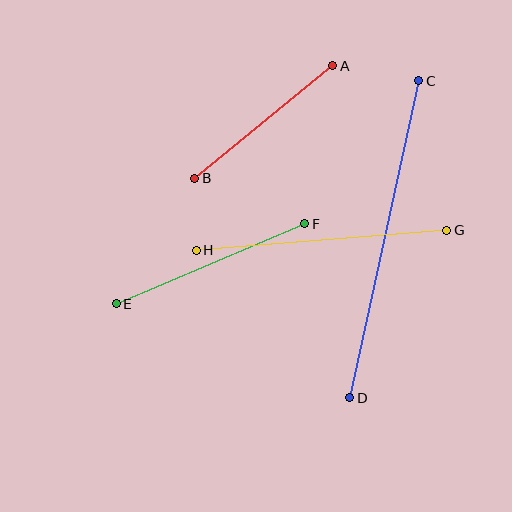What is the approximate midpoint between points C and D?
The midpoint is at approximately (384, 239) pixels.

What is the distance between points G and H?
The distance is approximately 251 pixels.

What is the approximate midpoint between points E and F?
The midpoint is at approximately (210, 264) pixels.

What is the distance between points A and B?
The distance is approximately 178 pixels.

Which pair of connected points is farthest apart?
Points C and D are farthest apart.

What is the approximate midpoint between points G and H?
The midpoint is at approximately (321, 240) pixels.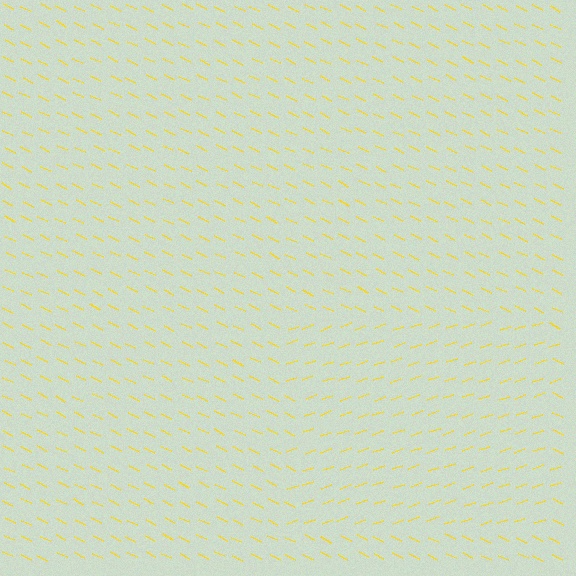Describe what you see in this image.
The image is filled with small yellow line segments. A rectangle region in the image has lines oriented differently from the surrounding lines, creating a visible texture boundary.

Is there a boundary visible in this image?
Yes, there is a texture boundary formed by a change in line orientation.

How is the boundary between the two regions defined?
The boundary is defined purely by a change in line orientation (approximately 45 degrees difference). All lines are the same color and thickness.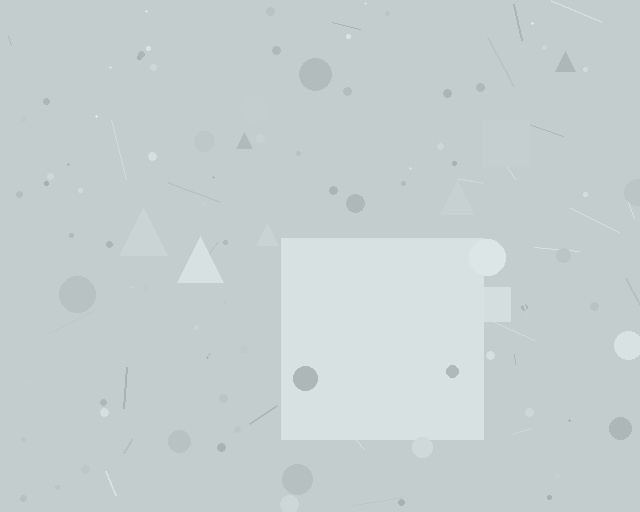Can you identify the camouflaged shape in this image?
The camouflaged shape is a square.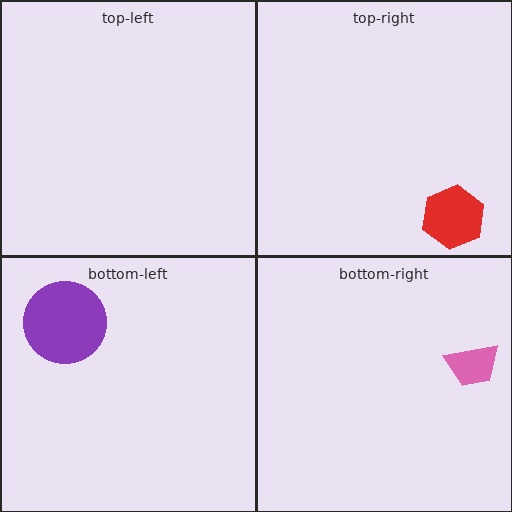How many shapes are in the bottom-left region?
1.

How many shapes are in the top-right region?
1.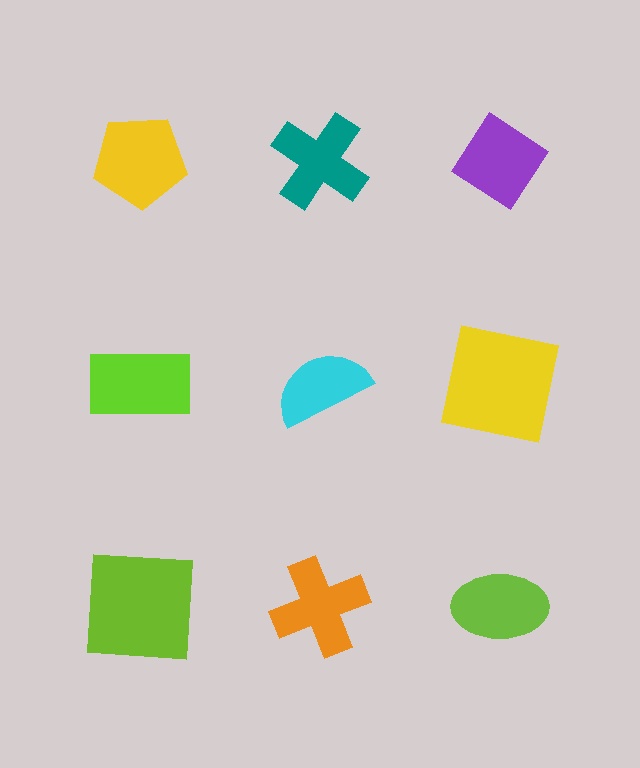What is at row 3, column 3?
A lime ellipse.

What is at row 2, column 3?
A yellow square.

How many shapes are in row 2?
3 shapes.